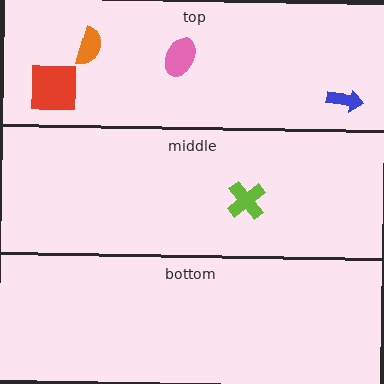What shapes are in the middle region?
The lime cross.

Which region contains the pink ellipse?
The top region.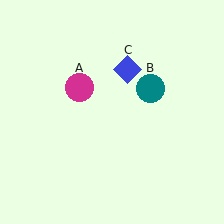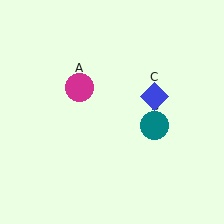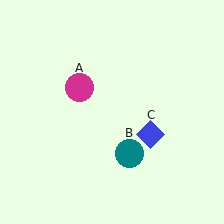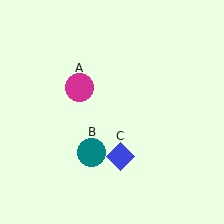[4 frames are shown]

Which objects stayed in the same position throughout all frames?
Magenta circle (object A) remained stationary.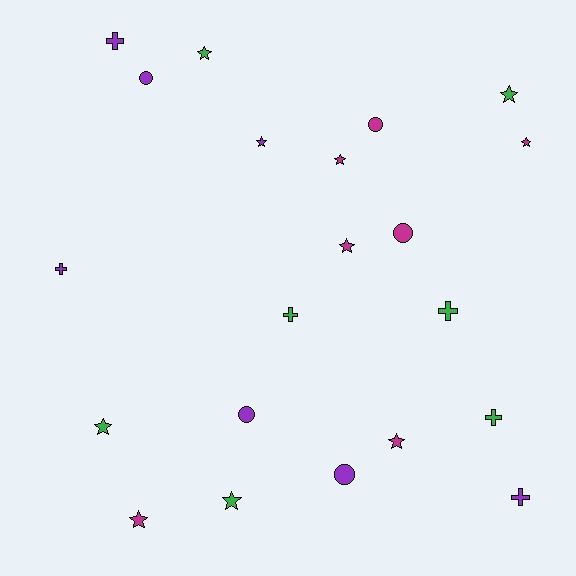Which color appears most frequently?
Green, with 7 objects.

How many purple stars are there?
There is 1 purple star.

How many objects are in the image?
There are 21 objects.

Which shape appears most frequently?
Star, with 10 objects.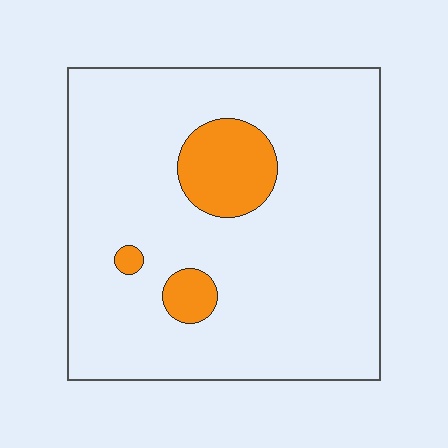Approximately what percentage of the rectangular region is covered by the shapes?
Approximately 10%.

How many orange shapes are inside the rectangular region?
3.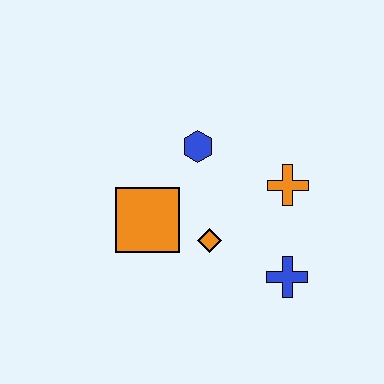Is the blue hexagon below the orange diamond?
No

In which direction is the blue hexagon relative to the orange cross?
The blue hexagon is to the left of the orange cross.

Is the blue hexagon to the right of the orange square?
Yes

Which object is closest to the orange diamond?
The orange square is closest to the orange diamond.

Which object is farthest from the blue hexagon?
The blue cross is farthest from the blue hexagon.